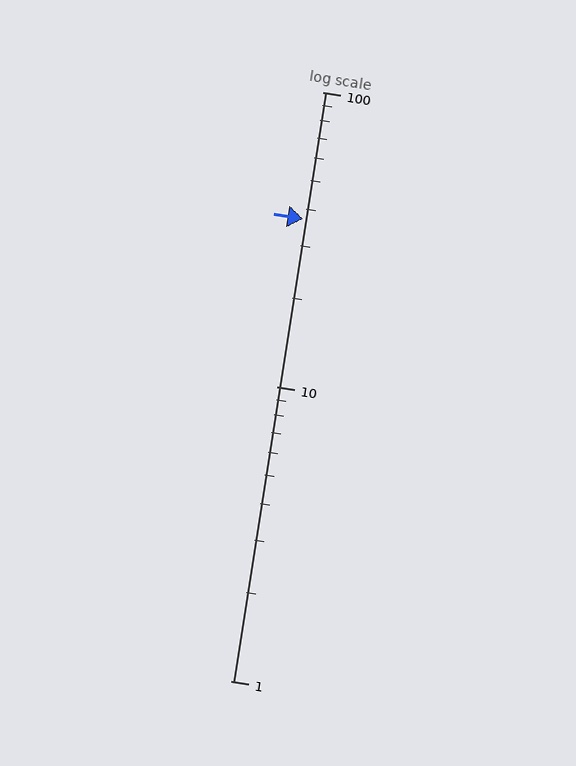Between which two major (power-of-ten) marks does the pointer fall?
The pointer is between 10 and 100.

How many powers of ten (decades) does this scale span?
The scale spans 2 decades, from 1 to 100.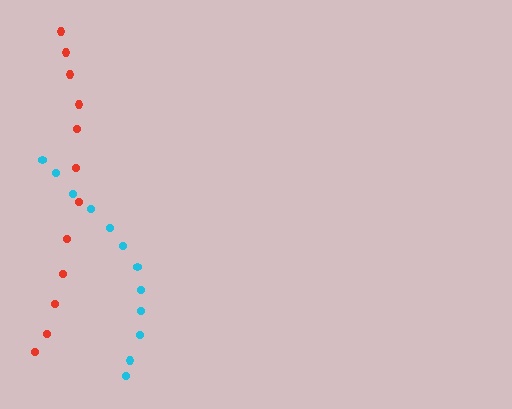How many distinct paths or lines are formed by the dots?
There are 2 distinct paths.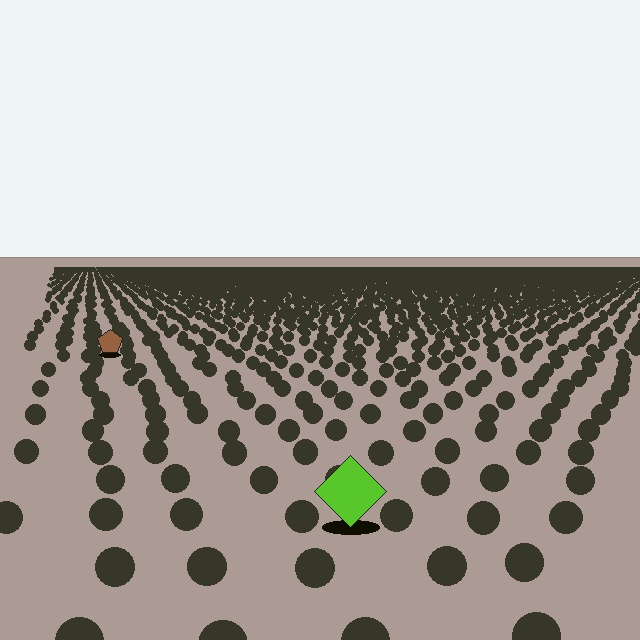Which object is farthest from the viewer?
The brown pentagon is farthest from the viewer. It appears smaller and the ground texture around it is denser.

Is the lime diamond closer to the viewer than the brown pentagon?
Yes. The lime diamond is closer — you can tell from the texture gradient: the ground texture is coarser near it.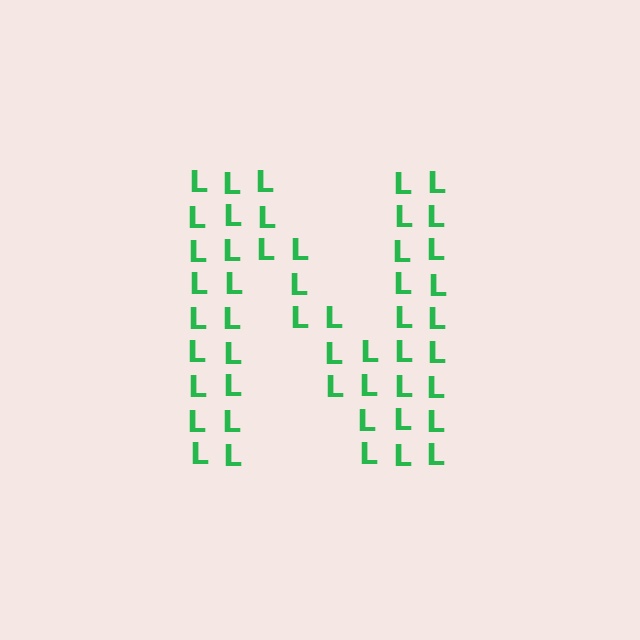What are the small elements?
The small elements are letter L's.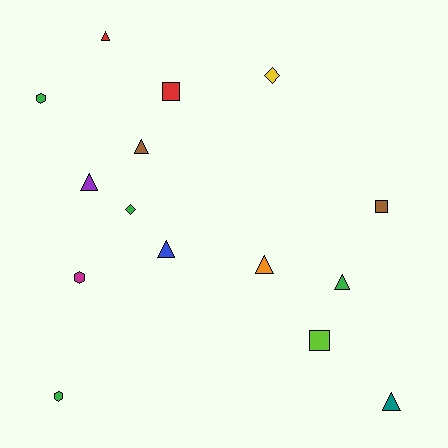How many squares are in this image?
There are 3 squares.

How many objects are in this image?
There are 15 objects.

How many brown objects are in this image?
There are 2 brown objects.